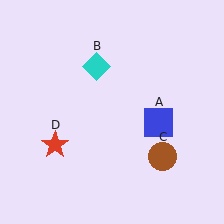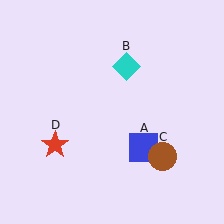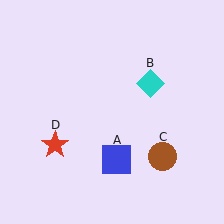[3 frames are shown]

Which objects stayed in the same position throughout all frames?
Brown circle (object C) and red star (object D) remained stationary.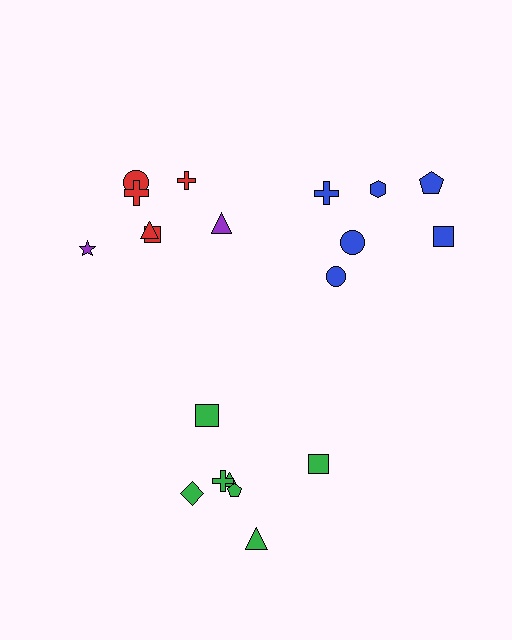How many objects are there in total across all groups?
There are 21 objects.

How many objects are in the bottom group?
There are 7 objects.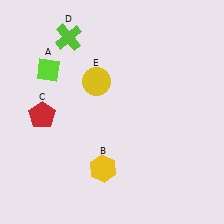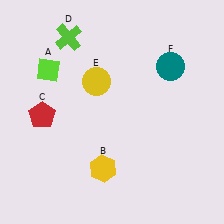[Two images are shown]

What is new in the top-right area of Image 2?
A teal circle (F) was added in the top-right area of Image 2.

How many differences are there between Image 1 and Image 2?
There is 1 difference between the two images.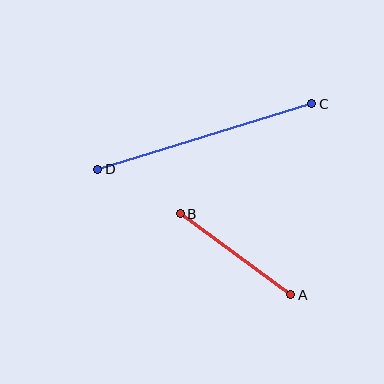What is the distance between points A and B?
The distance is approximately 137 pixels.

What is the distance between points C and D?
The distance is approximately 224 pixels.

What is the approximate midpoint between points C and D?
The midpoint is at approximately (205, 137) pixels.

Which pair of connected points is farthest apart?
Points C and D are farthest apart.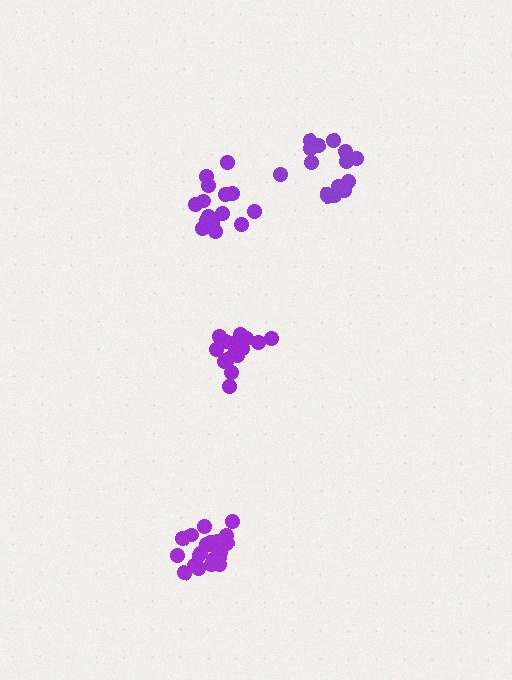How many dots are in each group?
Group 1: 15 dots, Group 2: 16 dots, Group 3: 15 dots, Group 4: 21 dots (67 total).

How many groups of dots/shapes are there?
There are 4 groups.